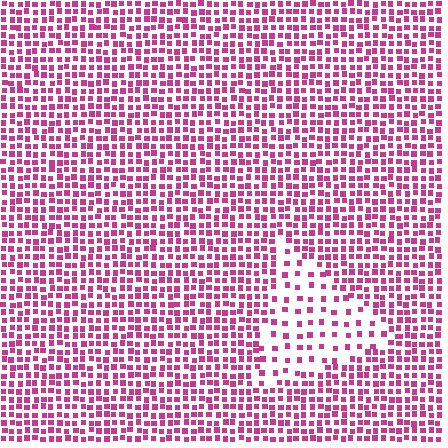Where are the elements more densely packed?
The elements are more densely packed outside the triangle boundary.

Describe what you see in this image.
The image contains small magenta elements arranged at two different densities. A triangle-shaped region is visible where the elements are less densely packed than the surrounding area.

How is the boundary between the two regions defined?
The boundary is defined by a change in element density (approximately 2.4x ratio). All elements are the same color, size, and shape.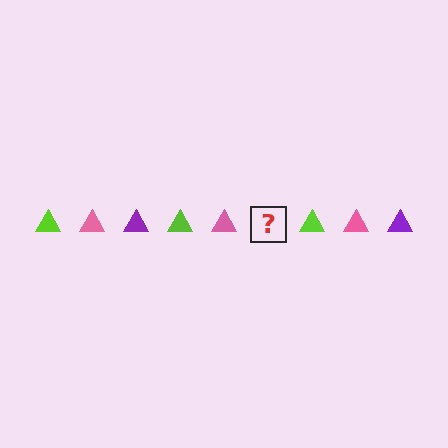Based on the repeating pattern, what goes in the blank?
The blank should be a purple triangle.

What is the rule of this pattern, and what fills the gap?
The rule is that the pattern cycles through lime, pink, purple triangles. The gap should be filled with a purple triangle.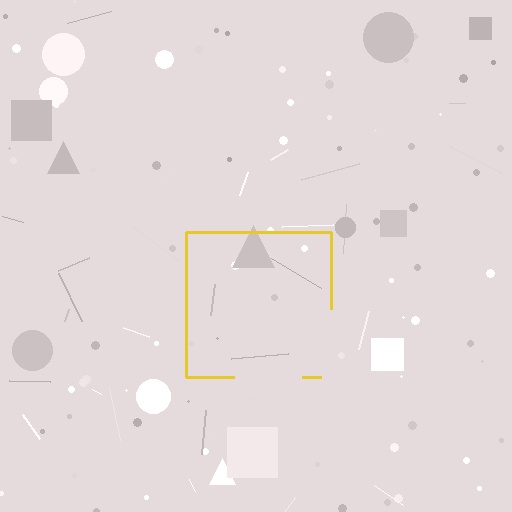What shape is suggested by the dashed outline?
The dashed outline suggests a square.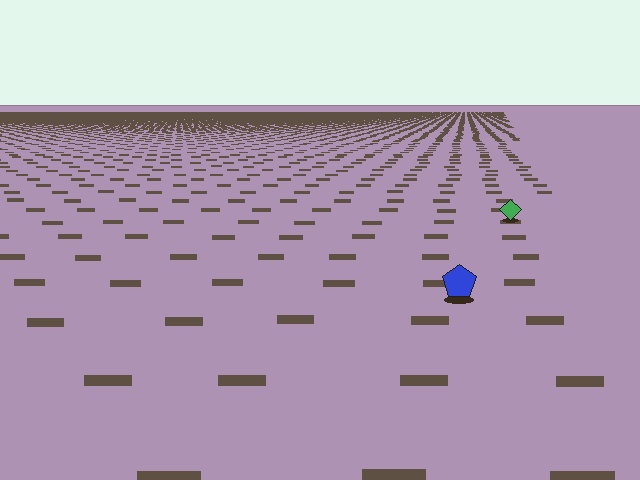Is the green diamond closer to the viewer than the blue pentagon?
No. The blue pentagon is closer — you can tell from the texture gradient: the ground texture is coarser near it.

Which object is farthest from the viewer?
The green diamond is farthest from the viewer. It appears smaller and the ground texture around it is denser.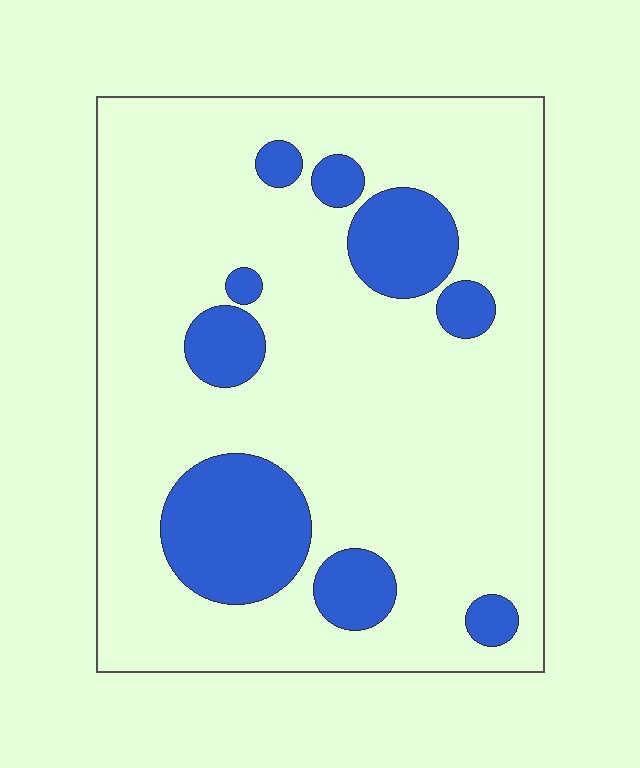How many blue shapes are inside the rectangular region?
9.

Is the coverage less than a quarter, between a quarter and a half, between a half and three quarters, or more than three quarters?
Less than a quarter.